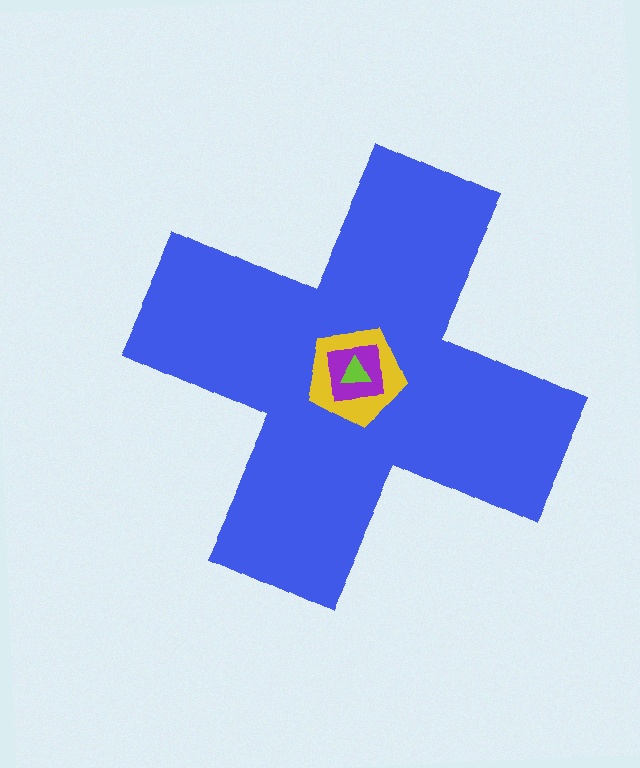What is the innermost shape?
The lime triangle.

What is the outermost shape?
The blue cross.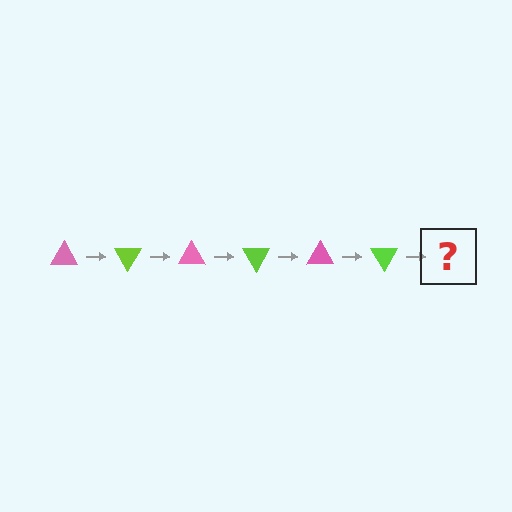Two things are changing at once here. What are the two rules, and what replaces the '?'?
The two rules are that it rotates 60 degrees each step and the color cycles through pink and lime. The '?' should be a pink triangle, rotated 360 degrees from the start.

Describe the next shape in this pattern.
It should be a pink triangle, rotated 360 degrees from the start.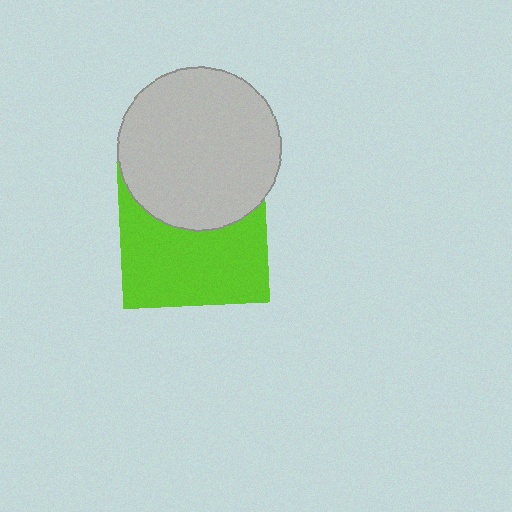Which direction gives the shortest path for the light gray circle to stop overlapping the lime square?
Moving up gives the shortest separation.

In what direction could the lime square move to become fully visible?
The lime square could move down. That would shift it out from behind the light gray circle entirely.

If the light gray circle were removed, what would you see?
You would see the complete lime square.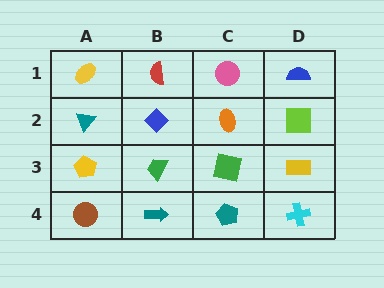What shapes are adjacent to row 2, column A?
A yellow ellipse (row 1, column A), a yellow pentagon (row 3, column A), a blue diamond (row 2, column B).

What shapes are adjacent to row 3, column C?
An orange ellipse (row 2, column C), a teal pentagon (row 4, column C), a green trapezoid (row 3, column B), a yellow rectangle (row 3, column D).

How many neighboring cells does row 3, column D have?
3.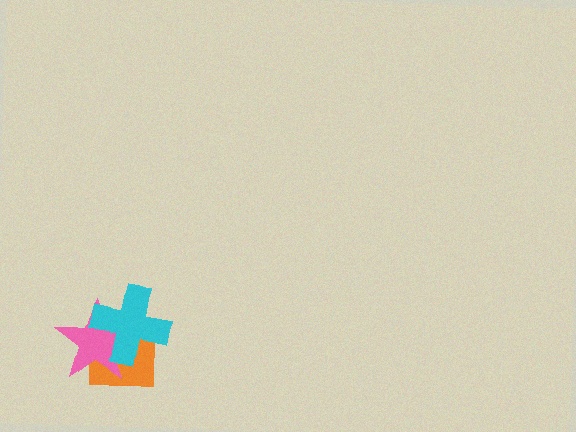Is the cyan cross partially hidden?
No, no other shape covers it.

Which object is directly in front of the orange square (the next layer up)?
The pink star is directly in front of the orange square.